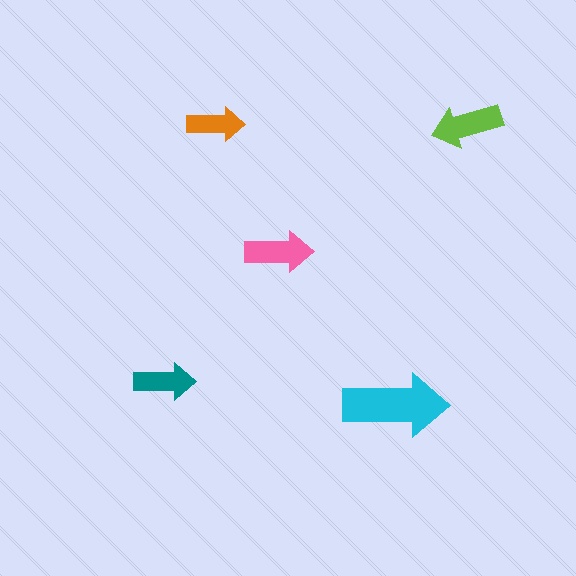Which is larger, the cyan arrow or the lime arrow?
The cyan one.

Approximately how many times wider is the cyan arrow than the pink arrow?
About 1.5 times wider.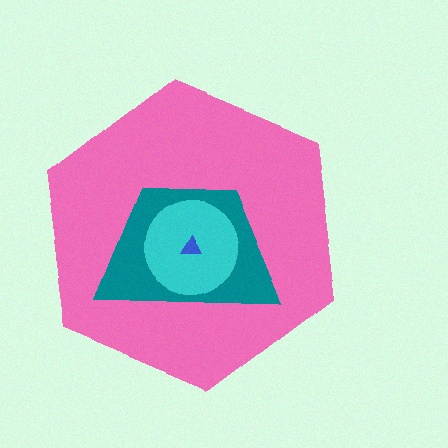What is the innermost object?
The blue triangle.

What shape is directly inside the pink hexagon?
The teal trapezoid.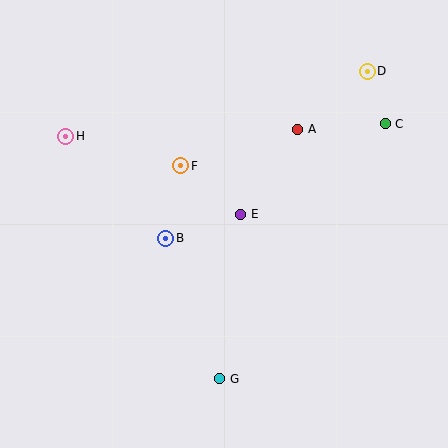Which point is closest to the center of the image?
Point E at (241, 214) is closest to the center.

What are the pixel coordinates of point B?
Point B is at (166, 238).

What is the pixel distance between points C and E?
The distance between C and E is 170 pixels.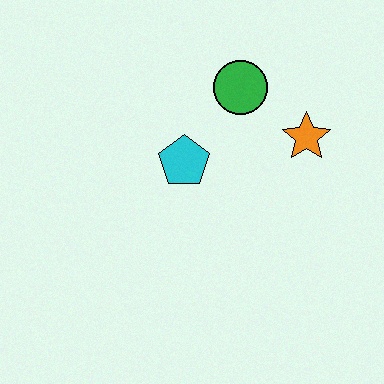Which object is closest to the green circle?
The orange star is closest to the green circle.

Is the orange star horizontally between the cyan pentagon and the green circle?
No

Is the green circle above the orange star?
Yes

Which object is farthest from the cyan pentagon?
The orange star is farthest from the cyan pentagon.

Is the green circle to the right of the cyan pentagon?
Yes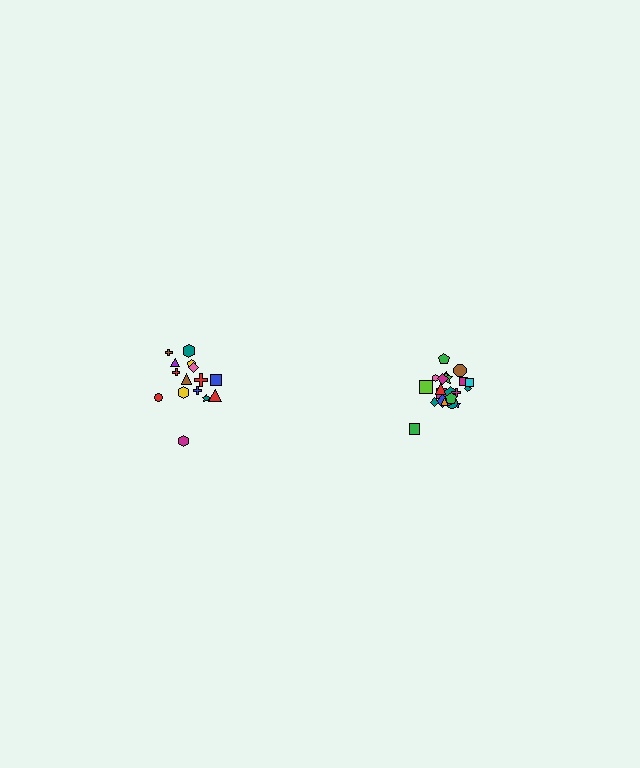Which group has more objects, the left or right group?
The right group.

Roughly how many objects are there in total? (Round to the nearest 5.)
Roughly 35 objects in total.